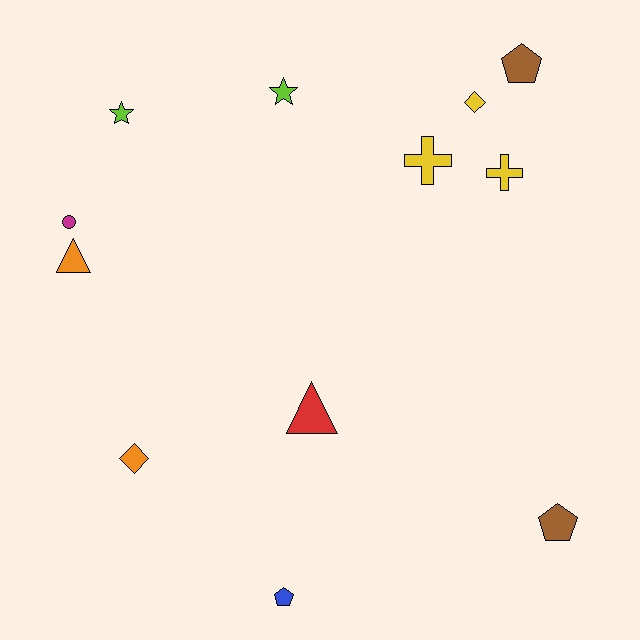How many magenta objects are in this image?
There is 1 magenta object.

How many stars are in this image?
There are 2 stars.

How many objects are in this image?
There are 12 objects.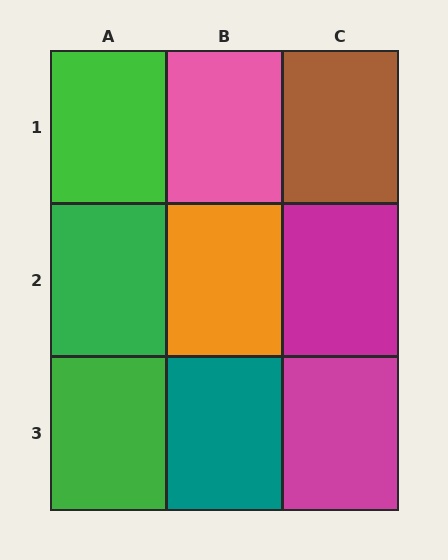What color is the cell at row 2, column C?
Magenta.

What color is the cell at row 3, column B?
Teal.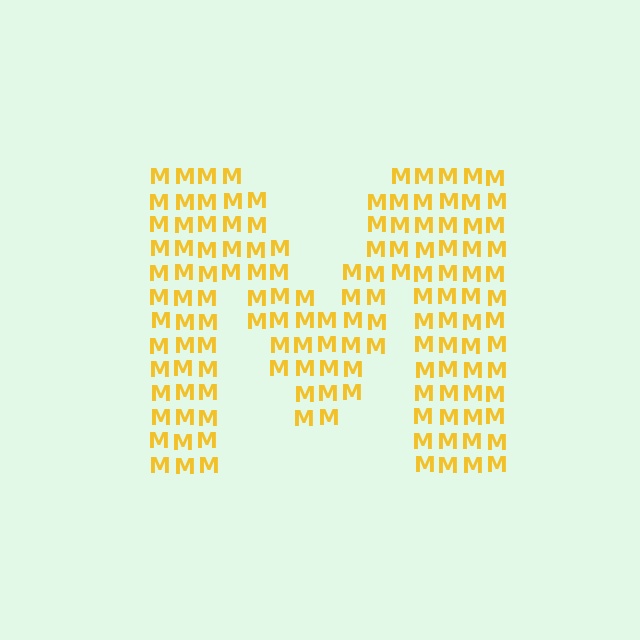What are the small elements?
The small elements are letter M's.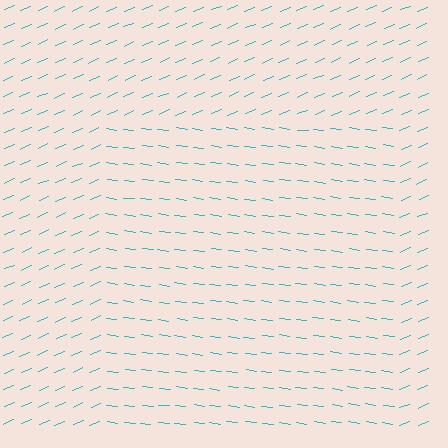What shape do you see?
I see a rectangle.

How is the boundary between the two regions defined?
The boundary is defined purely by a change in line orientation (approximately 31 degrees difference). All lines are the same color and thickness.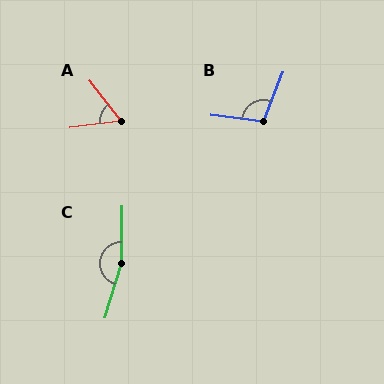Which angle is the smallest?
A, at approximately 58 degrees.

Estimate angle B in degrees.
Approximately 104 degrees.